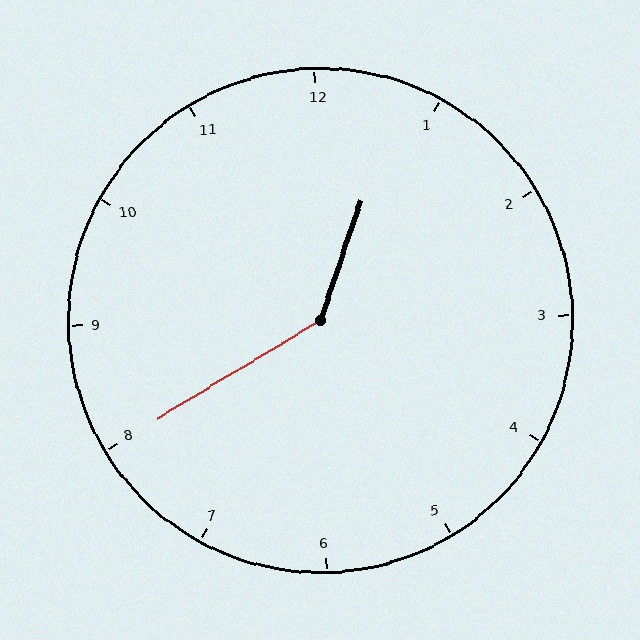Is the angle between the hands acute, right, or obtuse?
It is obtuse.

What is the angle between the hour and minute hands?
Approximately 140 degrees.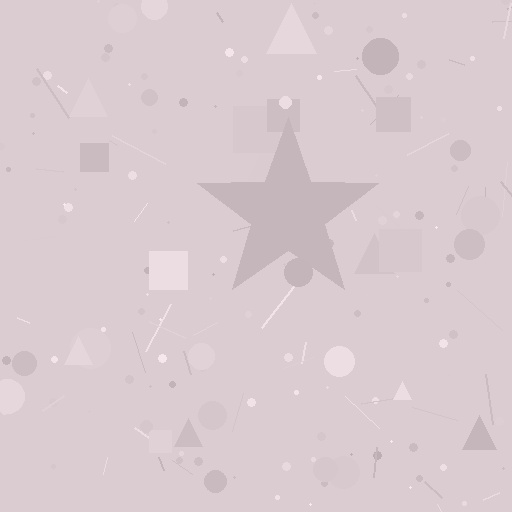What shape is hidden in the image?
A star is hidden in the image.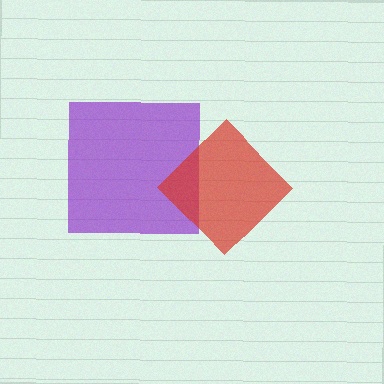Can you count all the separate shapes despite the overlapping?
Yes, there are 2 separate shapes.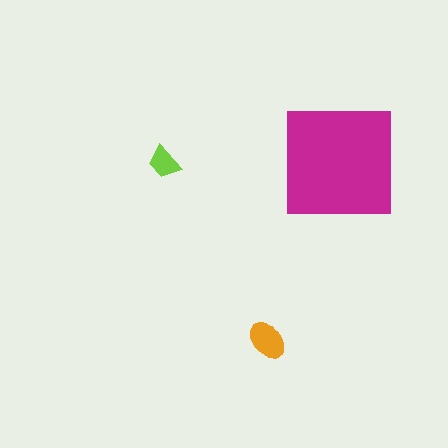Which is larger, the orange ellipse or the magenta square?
The magenta square.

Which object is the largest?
The magenta square.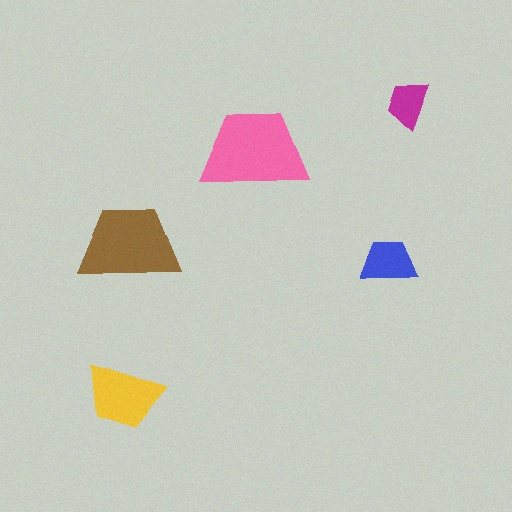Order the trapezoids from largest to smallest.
the pink one, the brown one, the yellow one, the blue one, the magenta one.